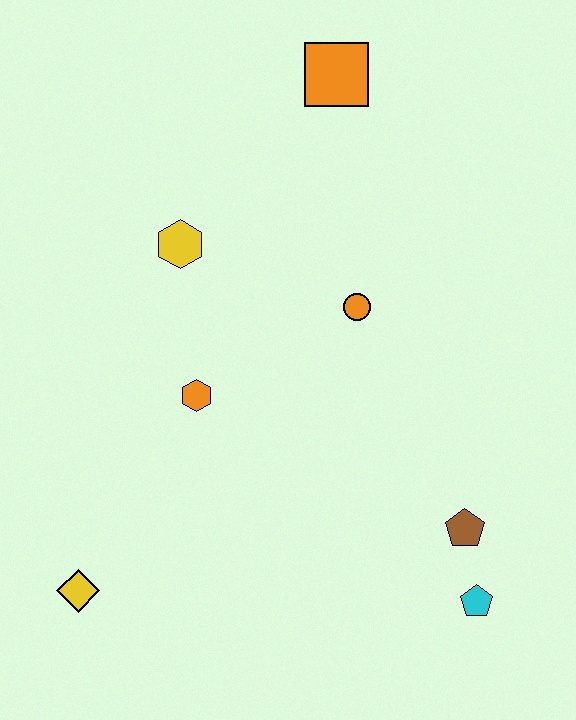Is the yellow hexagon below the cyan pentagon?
No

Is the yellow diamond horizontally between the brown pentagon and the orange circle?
No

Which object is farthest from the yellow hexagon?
The cyan pentagon is farthest from the yellow hexagon.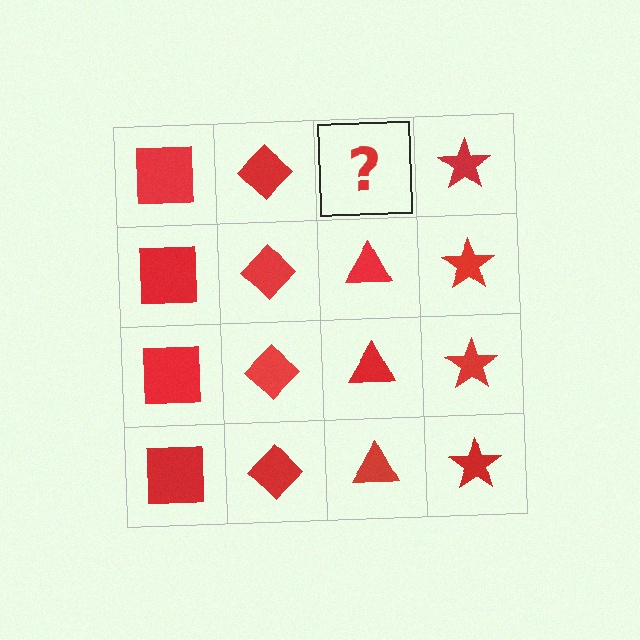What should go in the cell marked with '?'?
The missing cell should contain a red triangle.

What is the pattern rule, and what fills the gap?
The rule is that each column has a consistent shape. The gap should be filled with a red triangle.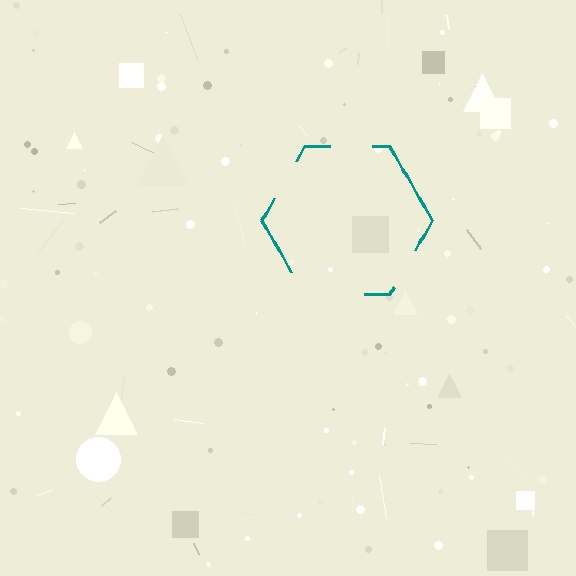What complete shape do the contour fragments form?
The contour fragments form a hexagon.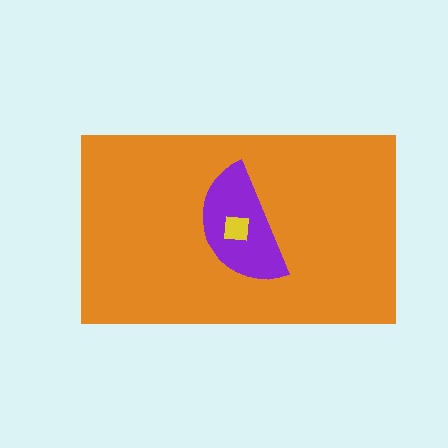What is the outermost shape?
The orange rectangle.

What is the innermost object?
The yellow square.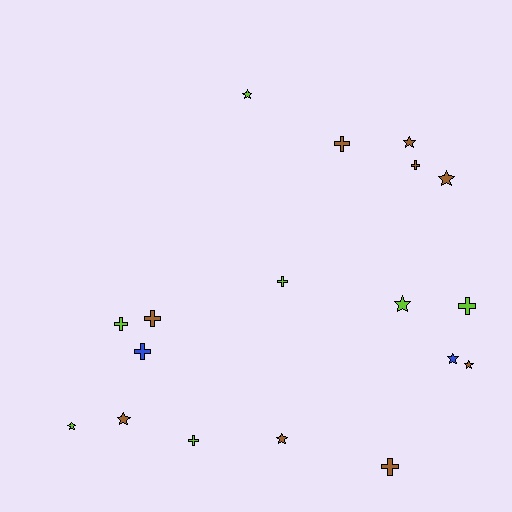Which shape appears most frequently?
Cross, with 9 objects.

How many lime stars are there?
There are 3 lime stars.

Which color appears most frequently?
Brown, with 9 objects.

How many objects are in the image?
There are 18 objects.